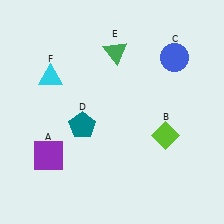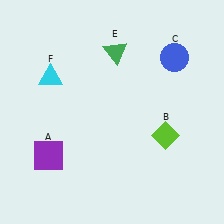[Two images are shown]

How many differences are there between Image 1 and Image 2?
There is 1 difference between the two images.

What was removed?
The teal pentagon (D) was removed in Image 2.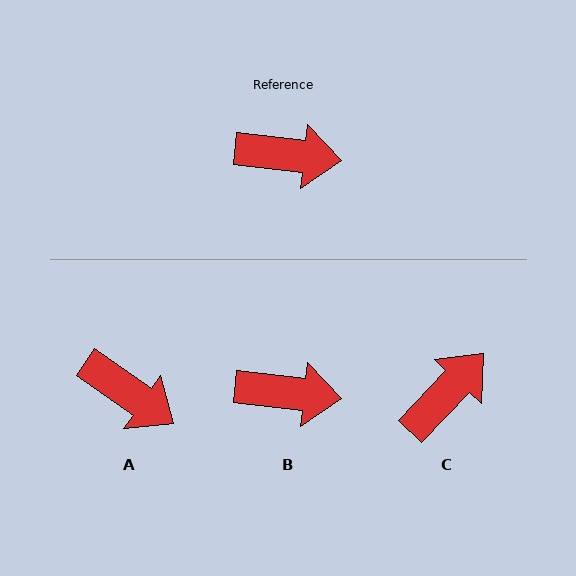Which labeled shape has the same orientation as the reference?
B.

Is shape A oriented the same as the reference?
No, it is off by about 28 degrees.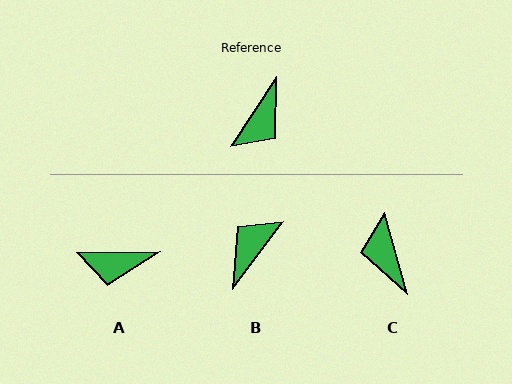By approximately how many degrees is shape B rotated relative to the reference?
Approximately 176 degrees counter-clockwise.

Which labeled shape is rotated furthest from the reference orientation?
B, about 176 degrees away.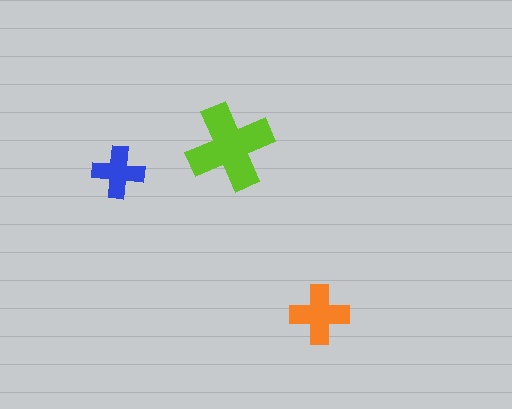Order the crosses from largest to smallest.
the lime one, the orange one, the blue one.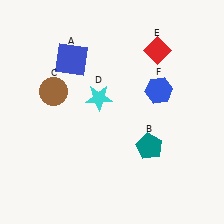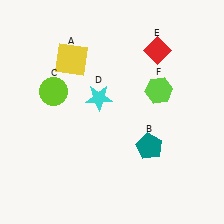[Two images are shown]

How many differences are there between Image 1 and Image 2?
There are 3 differences between the two images.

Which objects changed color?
A changed from blue to yellow. C changed from brown to lime. F changed from blue to lime.